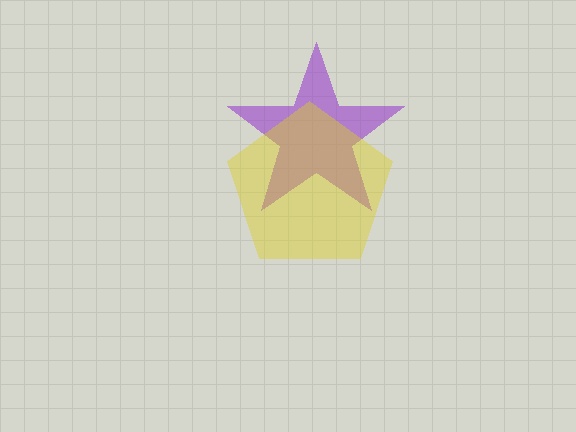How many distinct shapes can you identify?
There are 2 distinct shapes: a purple star, a yellow pentagon.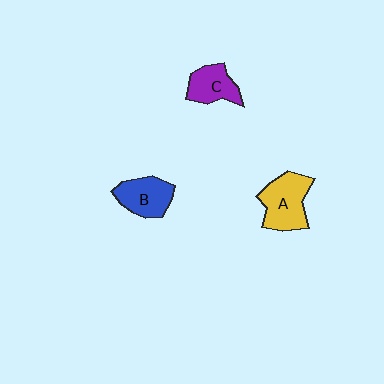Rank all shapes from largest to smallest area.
From largest to smallest: A (yellow), B (blue), C (purple).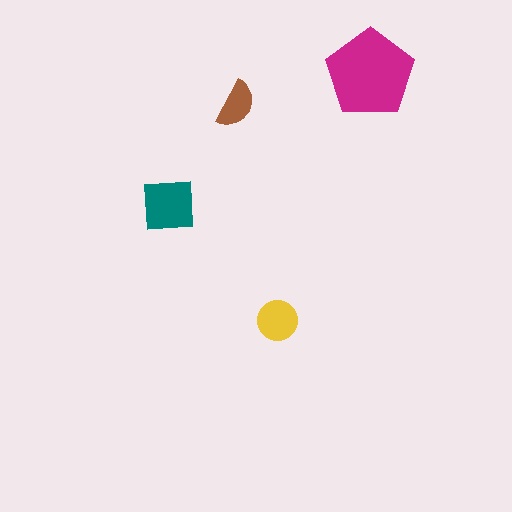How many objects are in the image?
There are 4 objects in the image.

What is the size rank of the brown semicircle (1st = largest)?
4th.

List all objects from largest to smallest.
The magenta pentagon, the teal square, the yellow circle, the brown semicircle.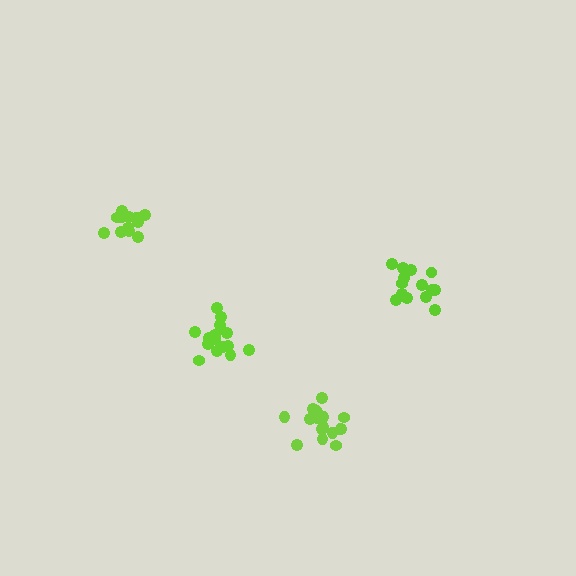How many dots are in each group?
Group 1: 18 dots, Group 2: 14 dots, Group 3: 13 dots, Group 4: 18 dots (63 total).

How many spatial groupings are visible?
There are 4 spatial groupings.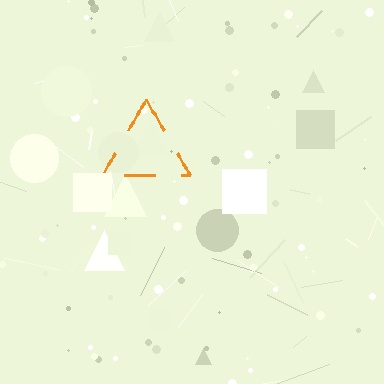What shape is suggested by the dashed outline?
The dashed outline suggests a triangle.